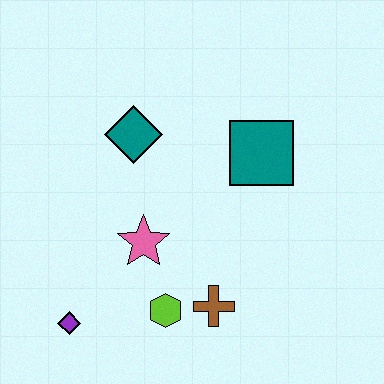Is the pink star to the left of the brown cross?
Yes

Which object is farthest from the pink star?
The teal square is farthest from the pink star.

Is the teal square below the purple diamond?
No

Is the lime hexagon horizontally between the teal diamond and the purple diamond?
No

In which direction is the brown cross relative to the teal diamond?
The brown cross is below the teal diamond.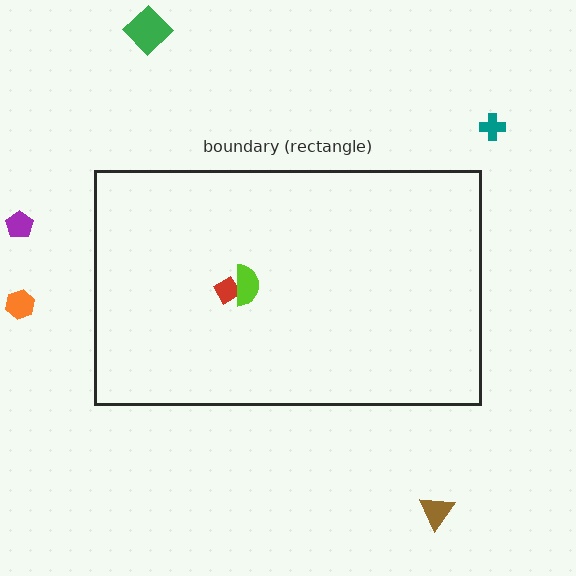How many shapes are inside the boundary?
2 inside, 5 outside.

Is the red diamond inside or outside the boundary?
Inside.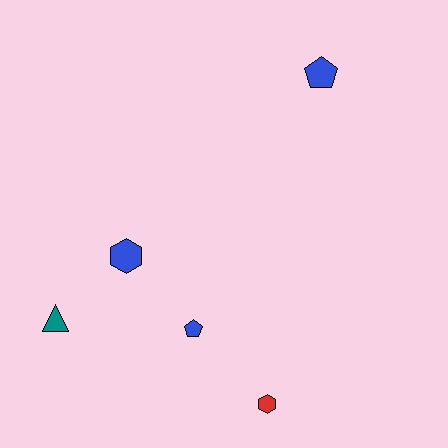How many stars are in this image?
There are no stars.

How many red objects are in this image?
There is 1 red object.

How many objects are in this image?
There are 5 objects.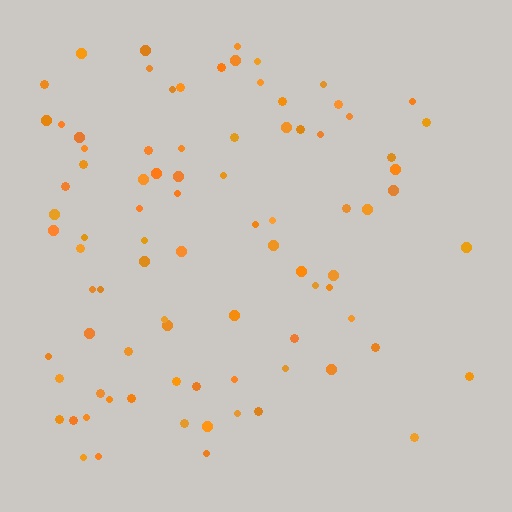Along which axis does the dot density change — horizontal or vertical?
Horizontal.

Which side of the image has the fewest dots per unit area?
The right.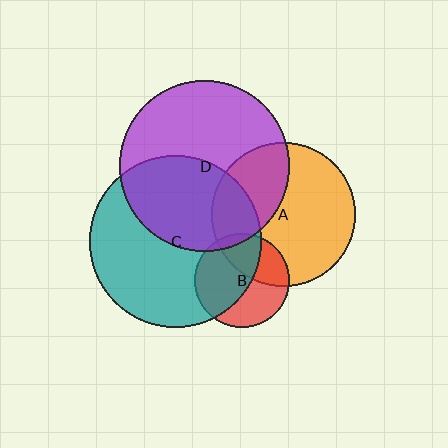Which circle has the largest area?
Circle C (teal).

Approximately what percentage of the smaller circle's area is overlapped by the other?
Approximately 45%.